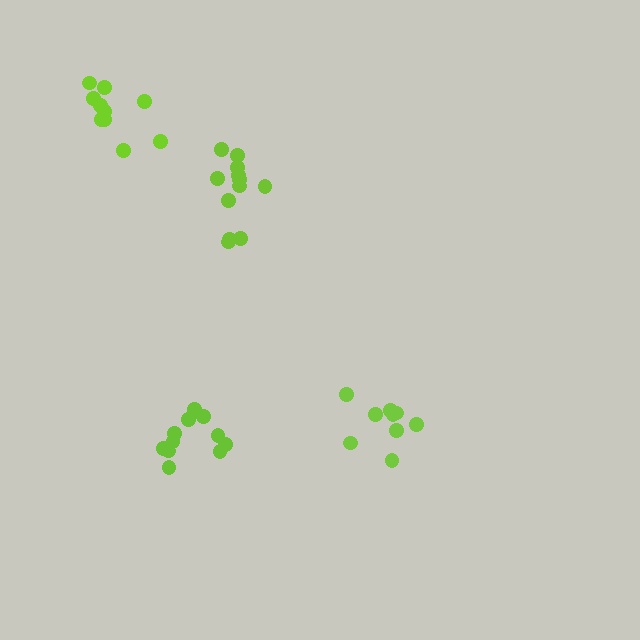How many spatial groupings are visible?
There are 4 spatial groupings.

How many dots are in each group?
Group 1: 11 dots, Group 2: 9 dots, Group 3: 12 dots, Group 4: 10 dots (42 total).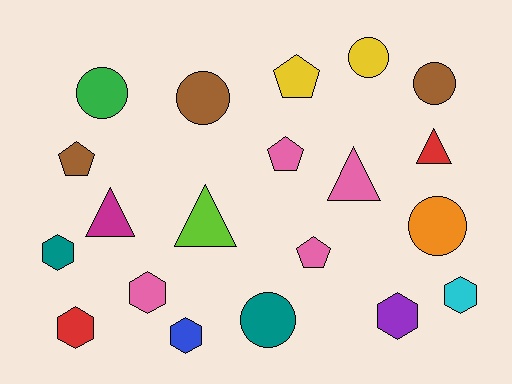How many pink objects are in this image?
There are 4 pink objects.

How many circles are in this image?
There are 6 circles.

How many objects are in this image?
There are 20 objects.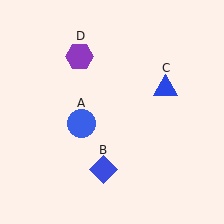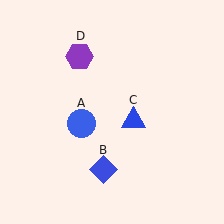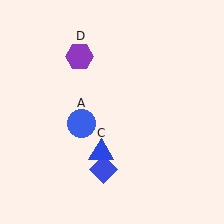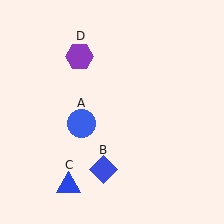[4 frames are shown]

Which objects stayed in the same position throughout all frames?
Blue circle (object A) and blue diamond (object B) and purple hexagon (object D) remained stationary.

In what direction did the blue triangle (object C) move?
The blue triangle (object C) moved down and to the left.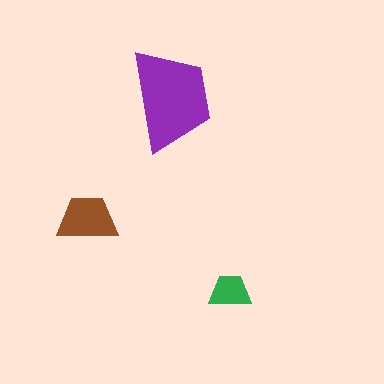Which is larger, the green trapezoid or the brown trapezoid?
The brown one.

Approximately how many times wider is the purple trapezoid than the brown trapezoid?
About 1.5 times wider.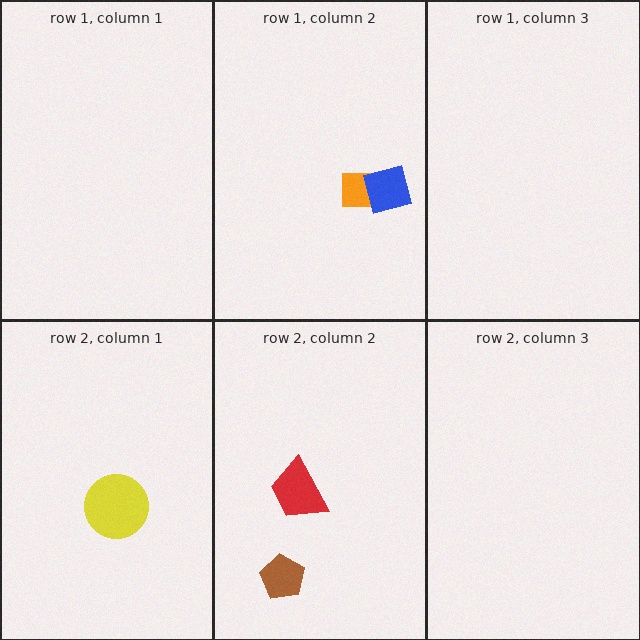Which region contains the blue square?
The row 1, column 2 region.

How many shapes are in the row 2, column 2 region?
2.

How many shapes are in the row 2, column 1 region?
1.